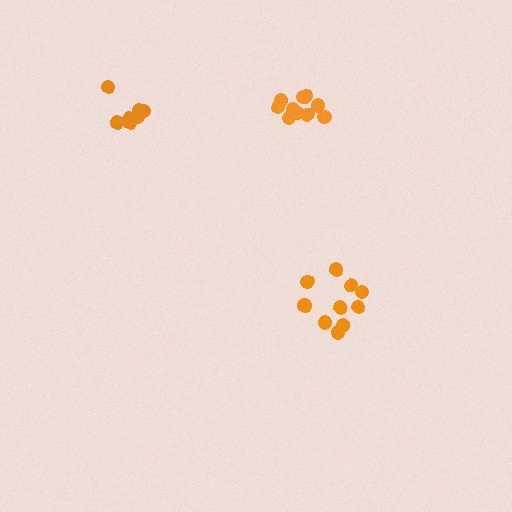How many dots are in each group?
Group 1: 10 dots, Group 2: 10 dots, Group 3: 7 dots (27 total).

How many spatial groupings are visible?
There are 3 spatial groupings.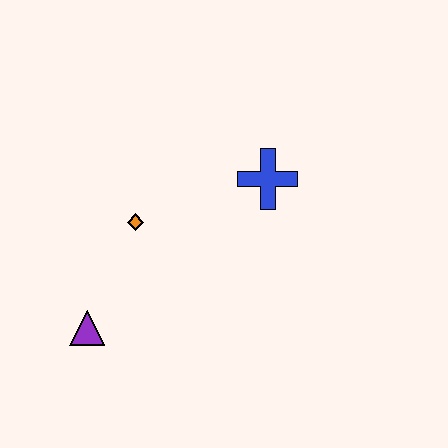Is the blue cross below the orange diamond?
No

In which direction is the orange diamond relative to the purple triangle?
The orange diamond is above the purple triangle.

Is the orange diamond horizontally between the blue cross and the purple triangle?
Yes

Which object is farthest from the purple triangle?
The blue cross is farthest from the purple triangle.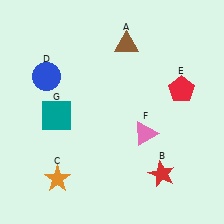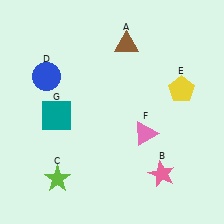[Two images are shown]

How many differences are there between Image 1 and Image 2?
There are 3 differences between the two images.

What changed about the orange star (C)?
In Image 1, C is orange. In Image 2, it changed to lime.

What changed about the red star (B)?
In Image 1, B is red. In Image 2, it changed to pink.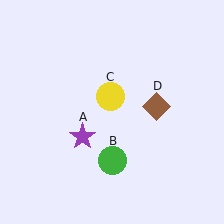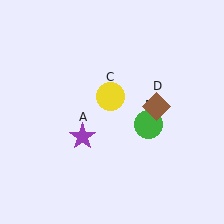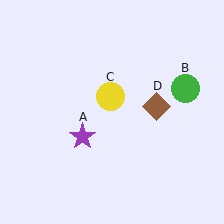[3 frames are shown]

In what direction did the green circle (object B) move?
The green circle (object B) moved up and to the right.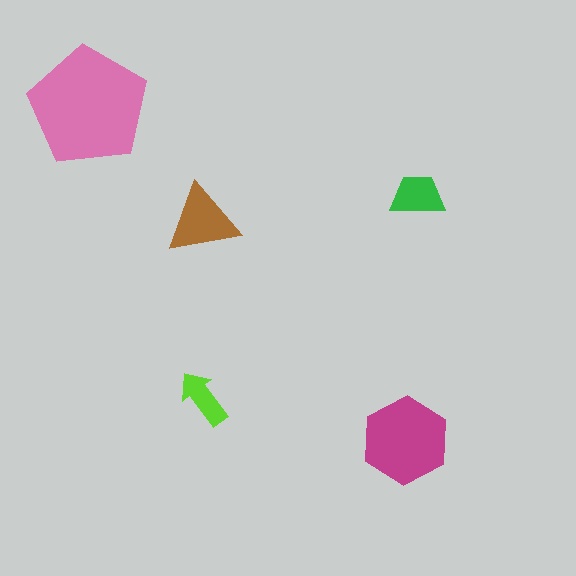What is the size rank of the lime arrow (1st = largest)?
5th.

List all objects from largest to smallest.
The pink pentagon, the magenta hexagon, the brown triangle, the green trapezoid, the lime arrow.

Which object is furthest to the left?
The pink pentagon is leftmost.